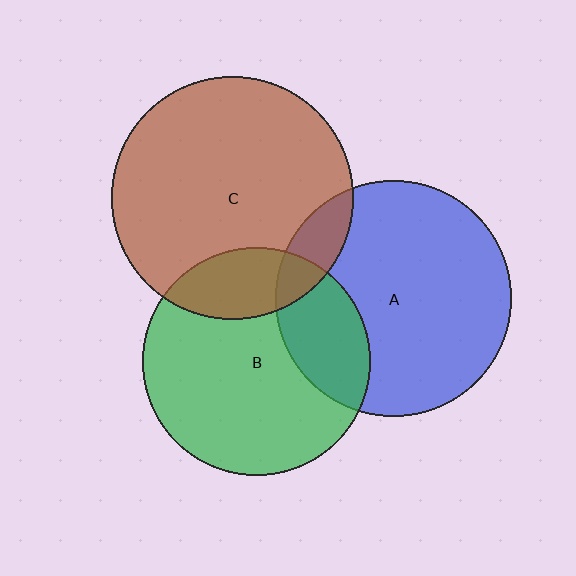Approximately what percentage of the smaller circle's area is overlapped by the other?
Approximately 20%.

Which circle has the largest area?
Circle C (brown).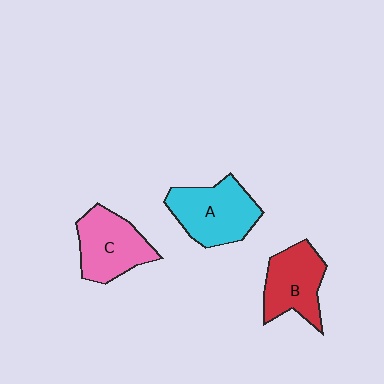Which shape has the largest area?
Shape A (cyan).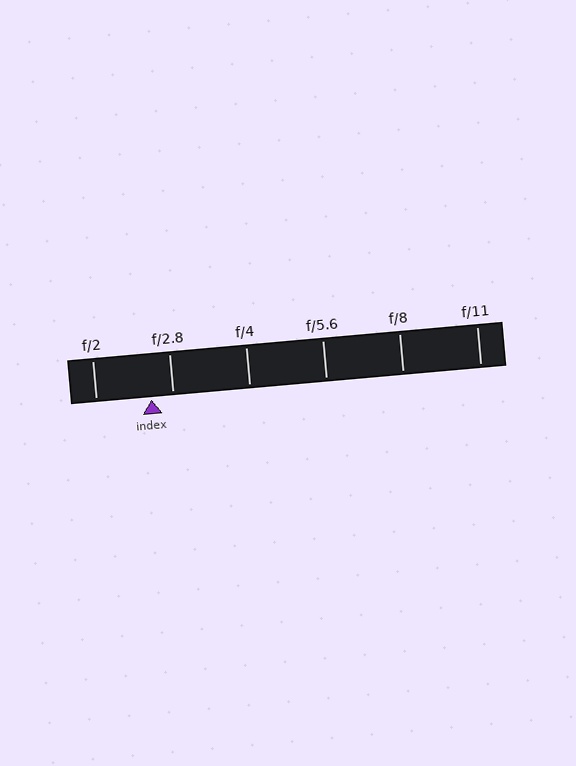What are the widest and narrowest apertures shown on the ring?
The widest aperture shown is f/2 and the narrowest is f/11.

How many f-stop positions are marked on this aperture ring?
There are 6 f-stop positions marked.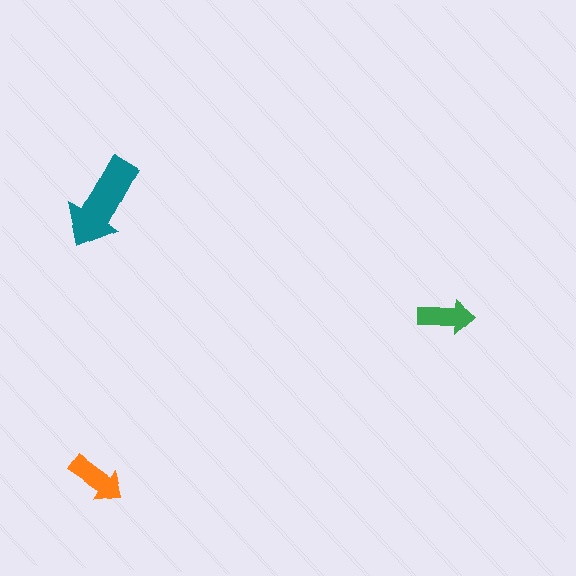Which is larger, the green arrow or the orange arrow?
The orange one.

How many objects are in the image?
There are 3 objects in the image.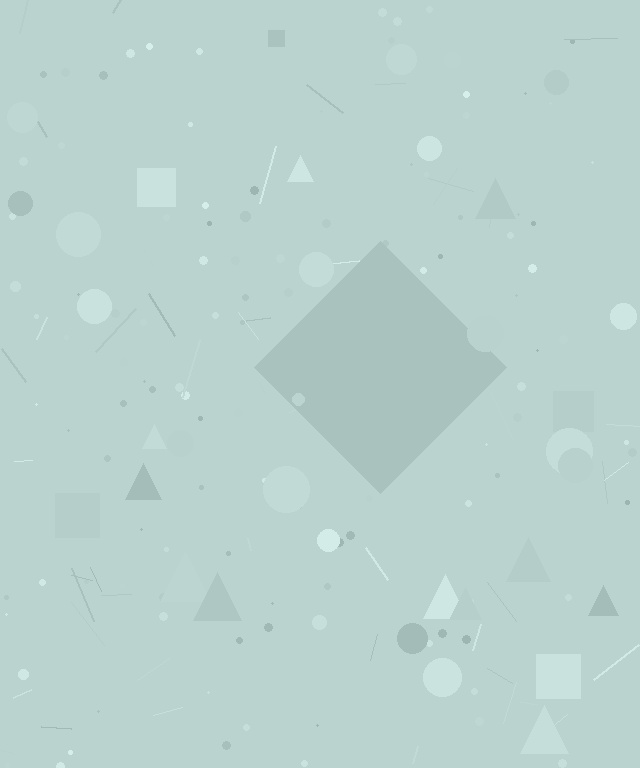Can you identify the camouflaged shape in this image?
The camouflaged shape is a diamond.